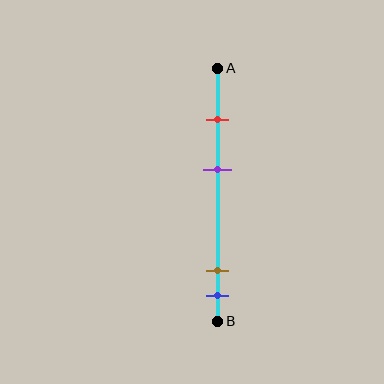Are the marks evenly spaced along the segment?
No, the marks are not evenly spaced.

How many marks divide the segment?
There are 4 marks dividing the segment.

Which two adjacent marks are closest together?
The brown and blue marks are the closest adjacent pair.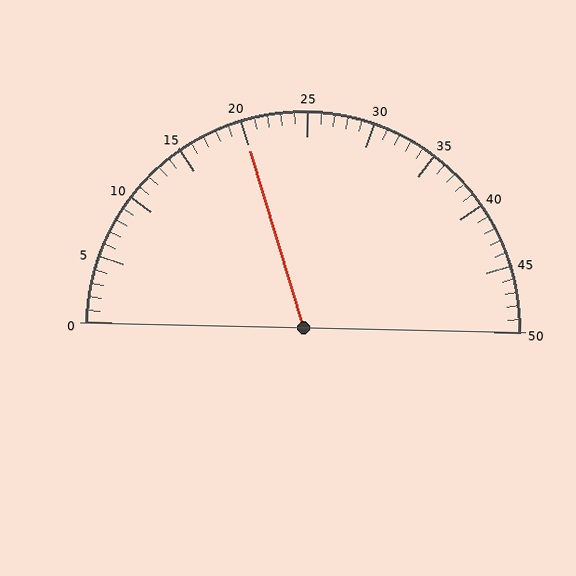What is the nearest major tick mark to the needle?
The nearest major tick mark is 20.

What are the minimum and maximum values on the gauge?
The gauge ranges from 0 to 50.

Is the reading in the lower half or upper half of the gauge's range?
The reading is in the lower half of the range (0 to 50).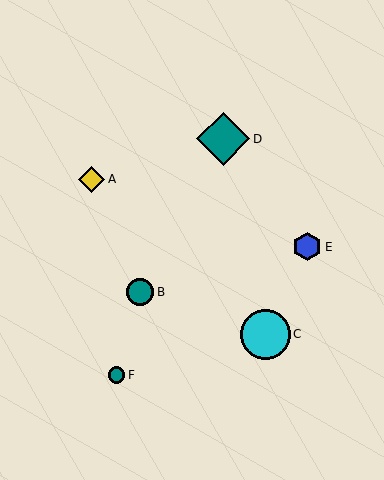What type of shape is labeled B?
Shape B is a teal circle.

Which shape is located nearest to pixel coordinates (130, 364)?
The teal circle (labeled F) at (117, 375) is nearest to that location.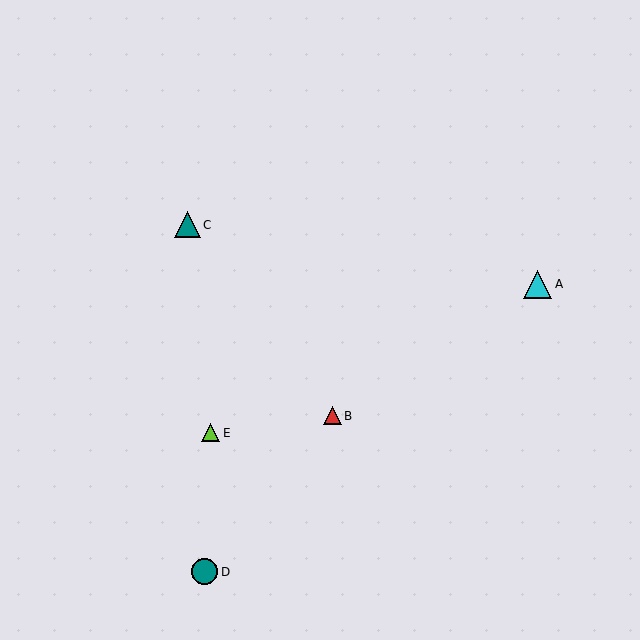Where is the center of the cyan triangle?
The center of the cyan triangle is at (538, 284).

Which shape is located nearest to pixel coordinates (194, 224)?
The teal triangle (labeled C) at (187, 225) is nearest to that location.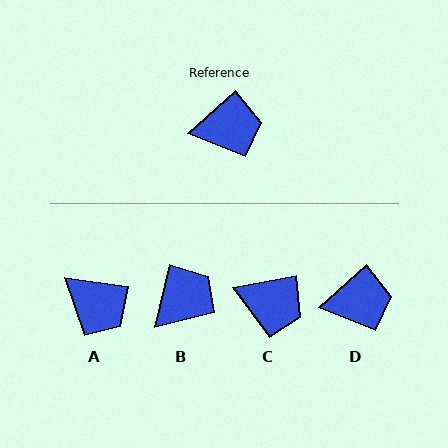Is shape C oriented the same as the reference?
No, it is off by about 32 degrees.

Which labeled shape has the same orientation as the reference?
D.